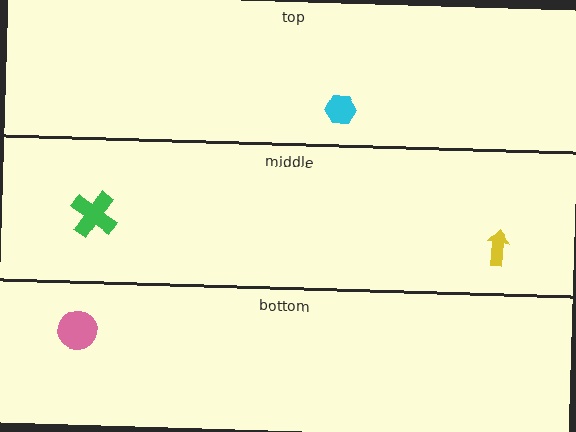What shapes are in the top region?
The cyan hexagon.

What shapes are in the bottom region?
The pink circle.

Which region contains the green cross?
The middle region.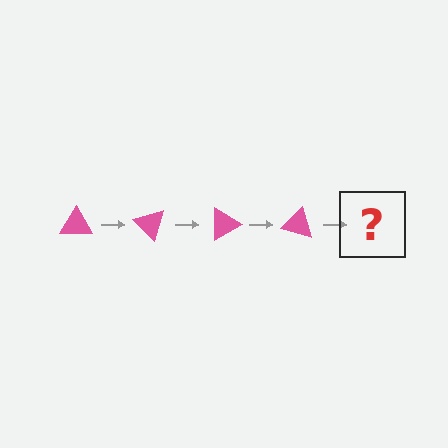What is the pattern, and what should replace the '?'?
The pattern is that the triangle rotates 45 degrees each step. The '?' should be a pink triangle rotated 180 degrees.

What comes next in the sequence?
The next element should be a pink triangle rotated 180 degrees.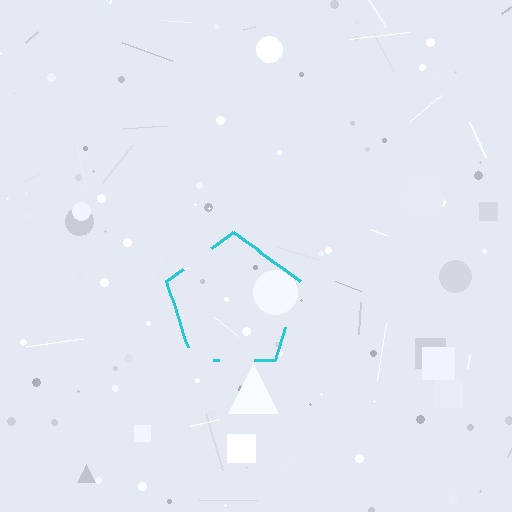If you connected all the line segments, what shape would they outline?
They would outline a pentagon.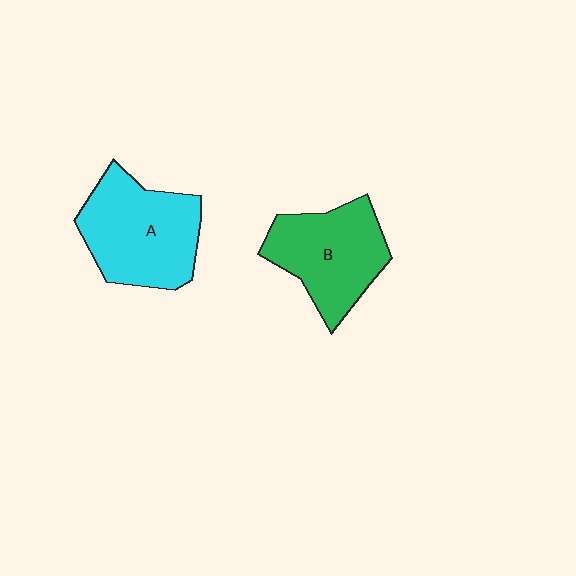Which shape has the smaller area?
Shape B (green).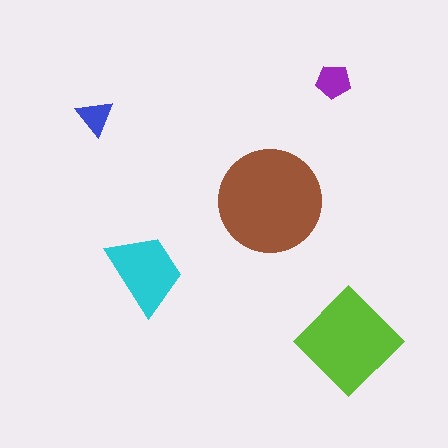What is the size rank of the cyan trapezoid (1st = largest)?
3rd.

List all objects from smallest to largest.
The blue triangle, the purple pentagon, the cyan trapezoid, the lime diamond, the brown circle.